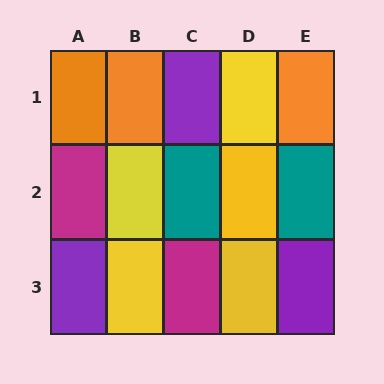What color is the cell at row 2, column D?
Yellow.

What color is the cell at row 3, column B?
Yellow.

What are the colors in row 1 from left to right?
Orange, orange, purple, yellow, orange.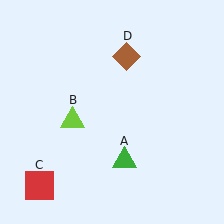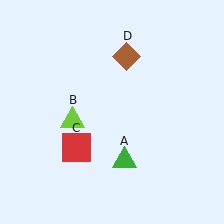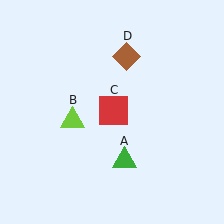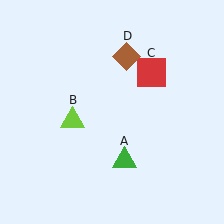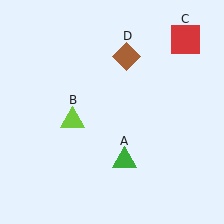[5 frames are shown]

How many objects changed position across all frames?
1 object changed position: red square (object C).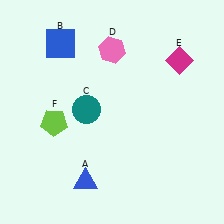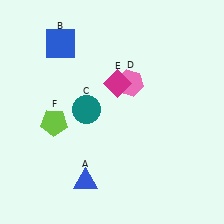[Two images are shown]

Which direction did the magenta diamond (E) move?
The magenta diamond (E) moved left.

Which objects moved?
The objects that moved are: the pink hexagon (D), the magenta diamond (E).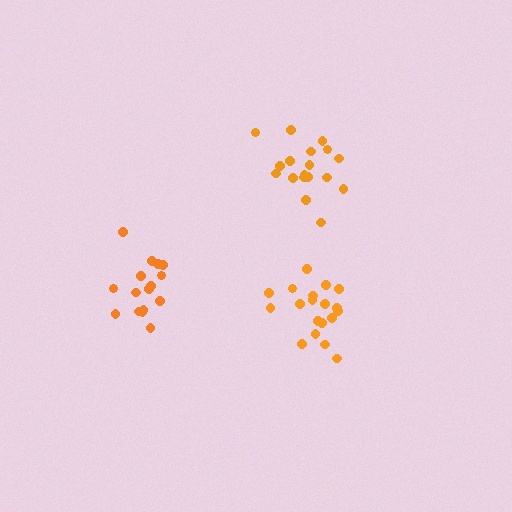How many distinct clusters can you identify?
There are 3 distinct clusters.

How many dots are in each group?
Group 1: 19 dots, Group 2: 19 dots, Group 3: 16 dots (54 total).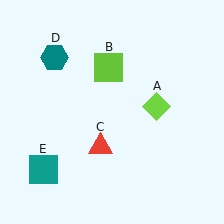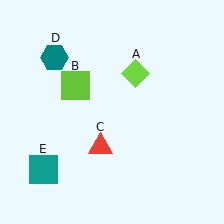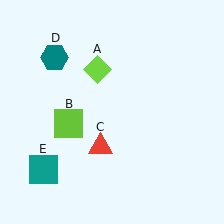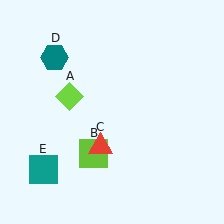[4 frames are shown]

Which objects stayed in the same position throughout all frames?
Red triangle (object C) and teal hexagon (object D) and teal square (object E) remained stationary.